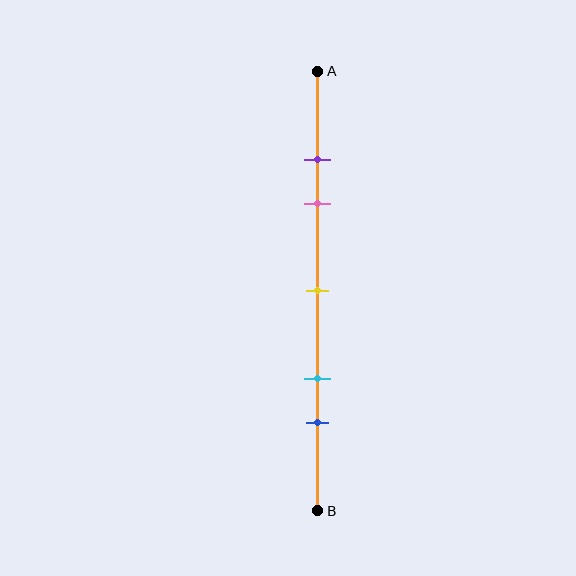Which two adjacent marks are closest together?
The purple and pink marks are the closest adjacent pair.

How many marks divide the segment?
There are 5 marks dividing the segment.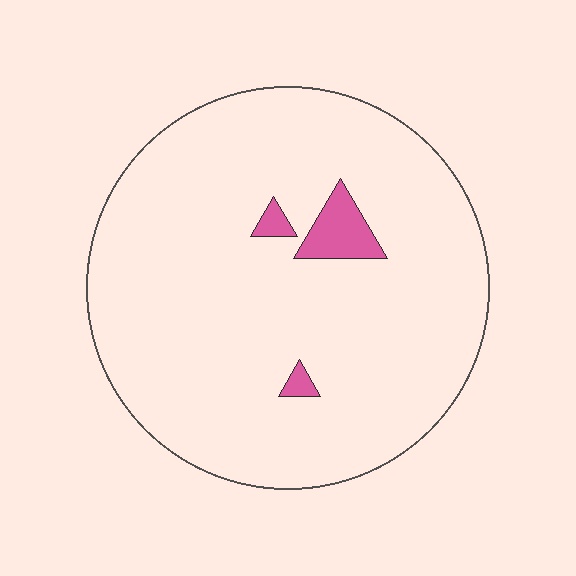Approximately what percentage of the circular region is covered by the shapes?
Approximately 5%.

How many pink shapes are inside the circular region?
3.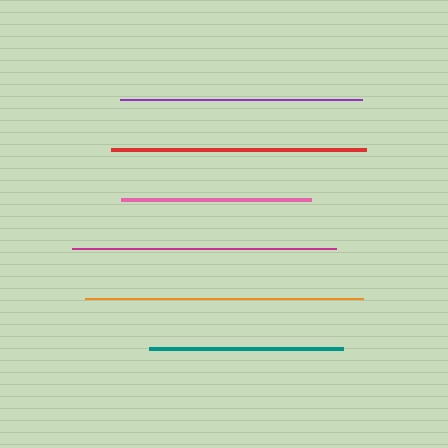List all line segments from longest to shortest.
From longest to shortest: orange, magenta, red, purple, teal, pink.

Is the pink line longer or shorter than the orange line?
The orange line is longer than the pink line.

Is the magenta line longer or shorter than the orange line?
The orange line is longer than the magenta line.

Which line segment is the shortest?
The pink line is the shortest at approximately 190 pixels.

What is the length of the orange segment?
The orange segment is approximately 278 pixels long.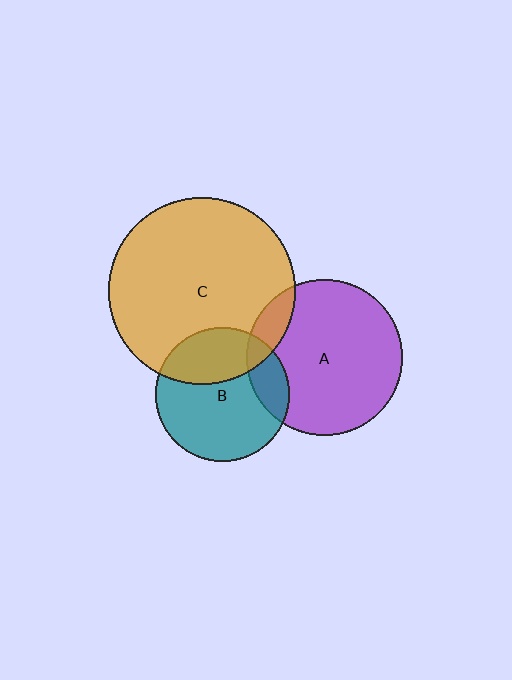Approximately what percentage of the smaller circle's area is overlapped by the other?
Approximately 15%.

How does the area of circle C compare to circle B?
Approximately 1.9 times.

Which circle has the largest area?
Circle C (orange).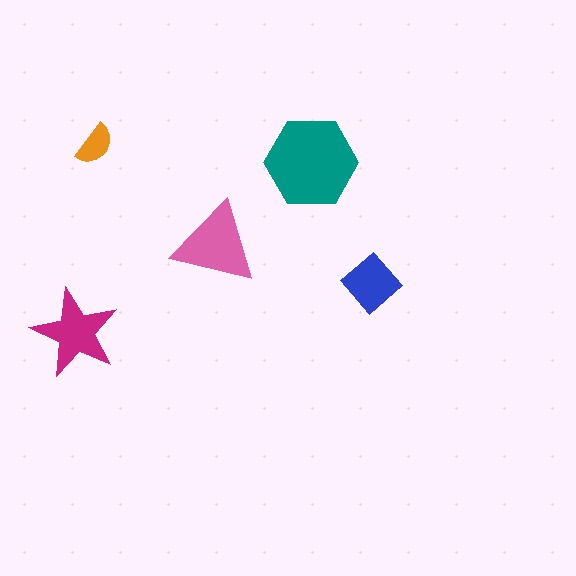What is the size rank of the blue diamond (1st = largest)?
4th.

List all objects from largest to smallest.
The teal hexagon, the pink triangle, the magenta star, the blue diamond, the orange semicircle.